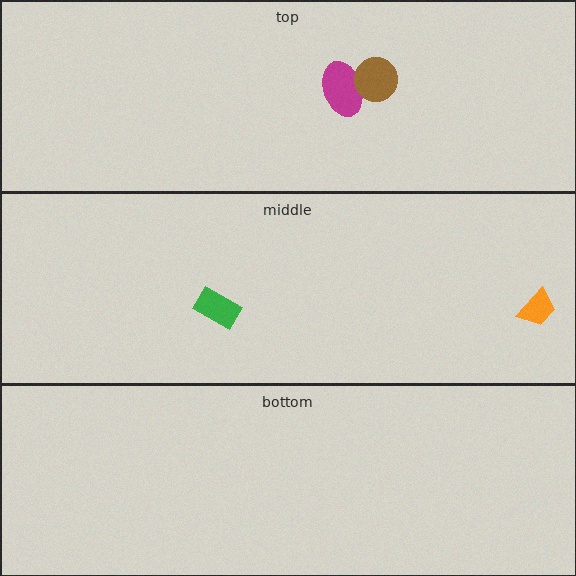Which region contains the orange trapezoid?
The middle region.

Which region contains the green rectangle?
The middle region.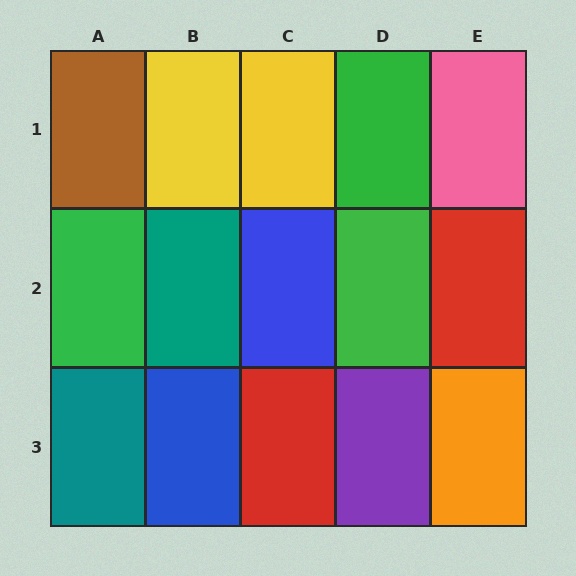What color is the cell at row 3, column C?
Red.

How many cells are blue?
2 cells are blue.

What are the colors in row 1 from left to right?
Brown, yellow, yellow, green, pink.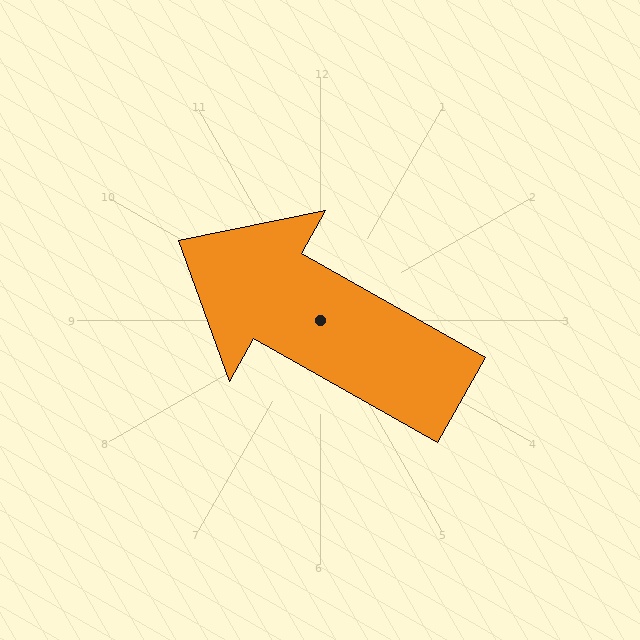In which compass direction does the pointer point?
Northwest.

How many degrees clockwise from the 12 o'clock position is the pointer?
Approximately 299 degrees.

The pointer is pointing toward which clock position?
Roughly 10 o'clock.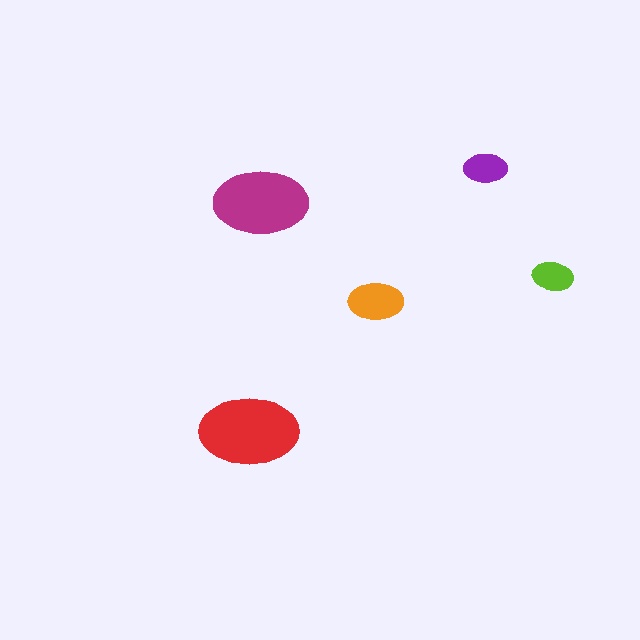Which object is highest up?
The purple ellipse is topmost.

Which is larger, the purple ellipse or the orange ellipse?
The orange one.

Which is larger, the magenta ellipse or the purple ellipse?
The magenta one.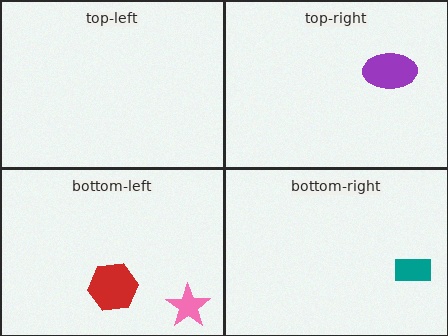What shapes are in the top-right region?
The purple ellipse.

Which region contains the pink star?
The bottom-left region.